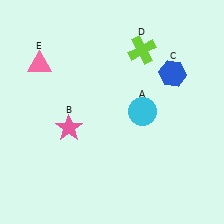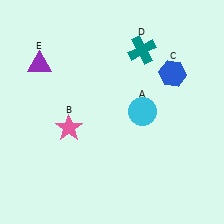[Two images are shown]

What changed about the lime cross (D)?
In Image 1, D is lime. In Image 2, it changed to teal.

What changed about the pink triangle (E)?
In Image 1, E is pink. In Image 2, it changed to purple.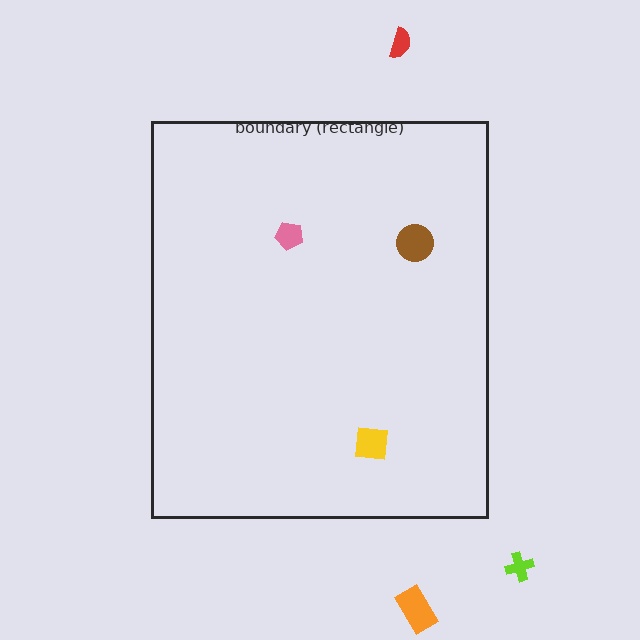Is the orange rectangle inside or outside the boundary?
Outside.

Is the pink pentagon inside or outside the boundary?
Inside.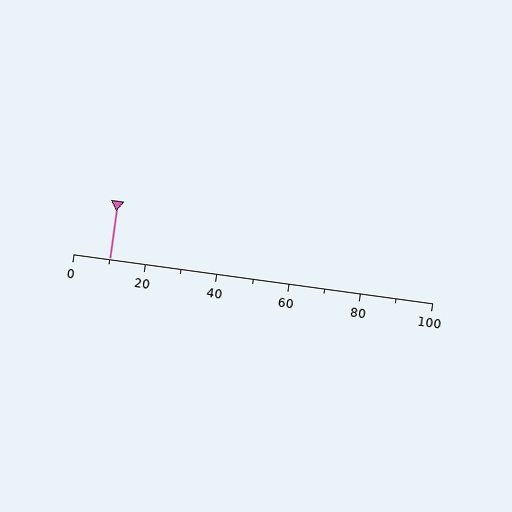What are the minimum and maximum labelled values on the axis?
The axis runs from 0 to 100.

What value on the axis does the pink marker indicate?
The marker indicates approximately 10.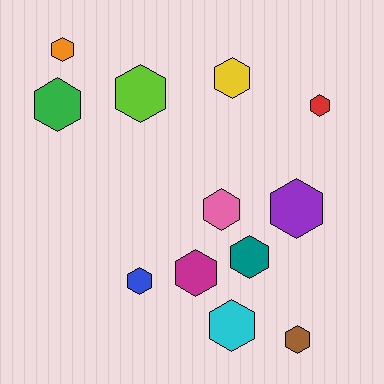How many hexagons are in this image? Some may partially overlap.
There are 12 hexagons.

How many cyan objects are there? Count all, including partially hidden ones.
There is 1 cyan object.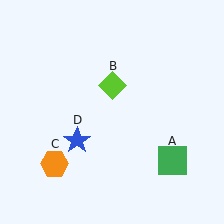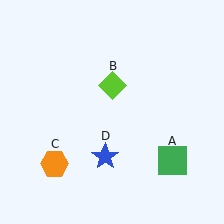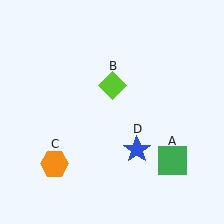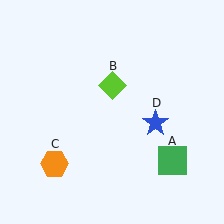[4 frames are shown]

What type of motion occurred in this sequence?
The blue star (object D) rotated counterclockwise around the center of the scene.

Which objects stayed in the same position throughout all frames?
Green square (object A) and lime diamond (object B) and orange hexagon (object C) remained stationary.